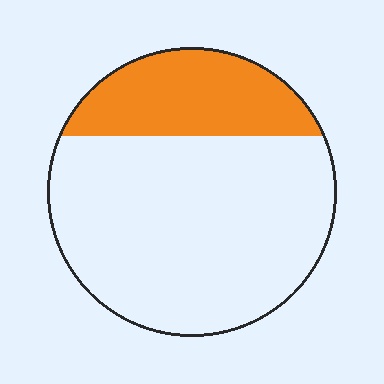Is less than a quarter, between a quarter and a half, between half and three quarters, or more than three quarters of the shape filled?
Between a quarter and a half.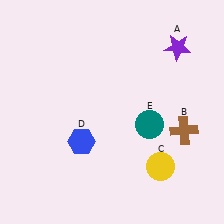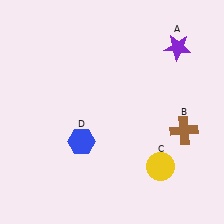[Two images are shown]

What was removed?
The teal circle (E) was removed in Image 2.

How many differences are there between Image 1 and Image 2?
There is 1 difference between the two images.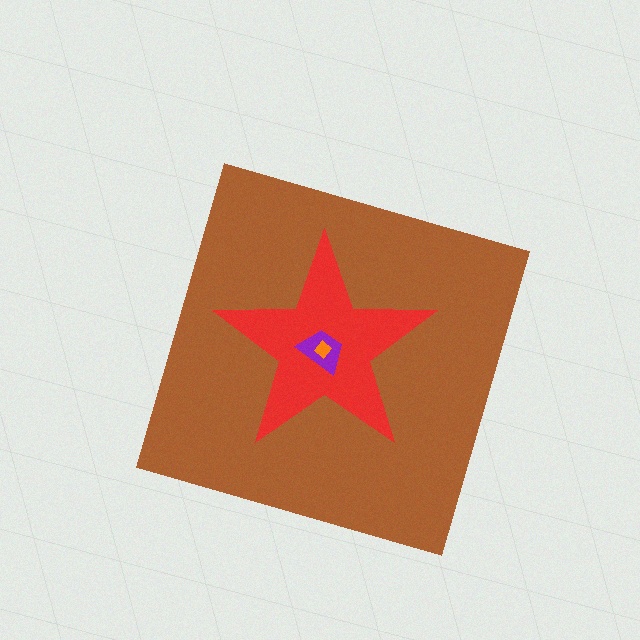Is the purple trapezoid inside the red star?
Yes.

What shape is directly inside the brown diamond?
The red star.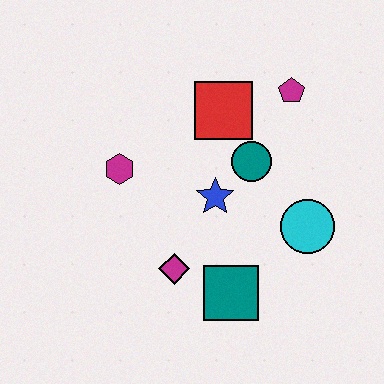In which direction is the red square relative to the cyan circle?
The red square is above the cyan circle.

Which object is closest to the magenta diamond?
The teal square is closest to the magenta diamond.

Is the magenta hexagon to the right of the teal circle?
No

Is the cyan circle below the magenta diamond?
No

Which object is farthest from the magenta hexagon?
The cyan circle is farthest from the magenta hexagon.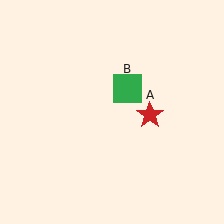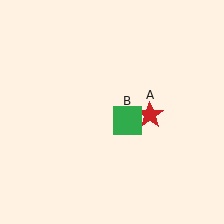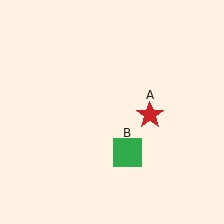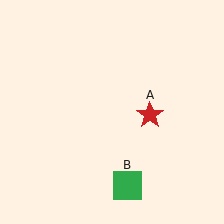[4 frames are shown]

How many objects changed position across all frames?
1 object changed position: green square (object B).